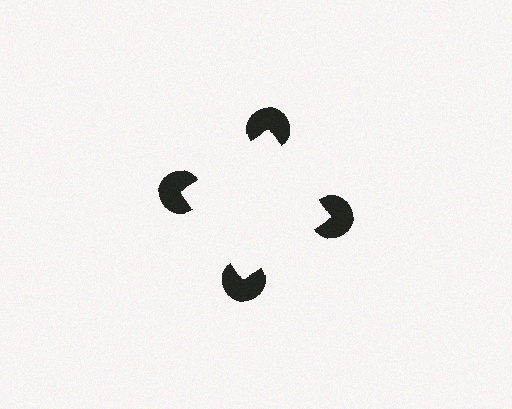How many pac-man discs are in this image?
There are 4 — one at each vertex of the illusory square.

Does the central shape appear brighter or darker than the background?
It typically appears slightly brighter than the background, even though no actual brightness change is drawn.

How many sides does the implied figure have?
4 sides.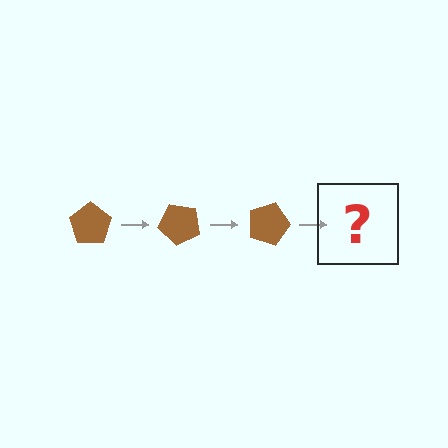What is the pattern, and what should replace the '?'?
The pattern is that the pentagon rotates 45 degrees each step. The '?' should be a brown pentagon rotated 135 degrees.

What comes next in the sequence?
The next element should be a brown pentagon rotated 135 degrees.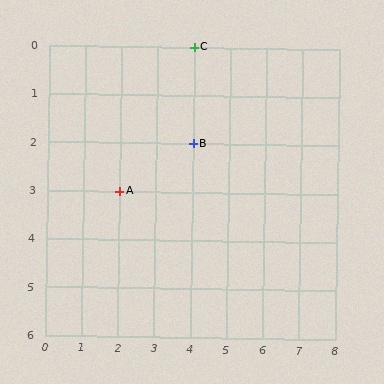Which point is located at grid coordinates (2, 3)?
Point A is at (2, 3).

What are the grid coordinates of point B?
Point B is at grid coordinates (4, 2).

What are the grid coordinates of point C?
Point C is at grid coordinates (4, 0).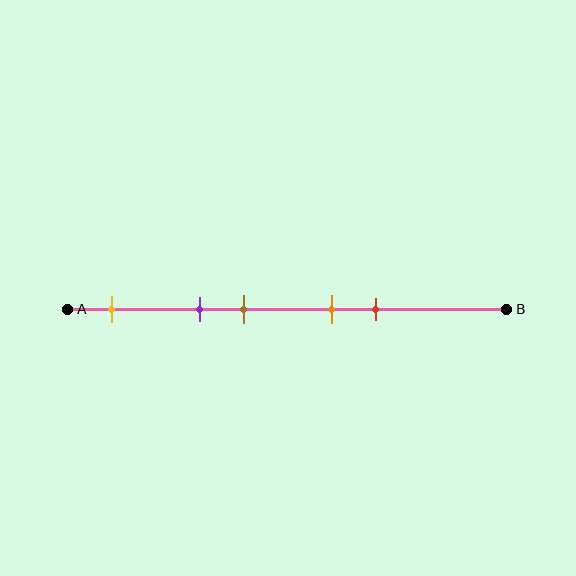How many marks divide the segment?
There are 5 marks dividing the segment.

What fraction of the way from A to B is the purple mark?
The purple mark is approximately 30% (0.3) of the way from A to B.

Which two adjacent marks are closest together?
The orange and red marks are the closest adjacent pair.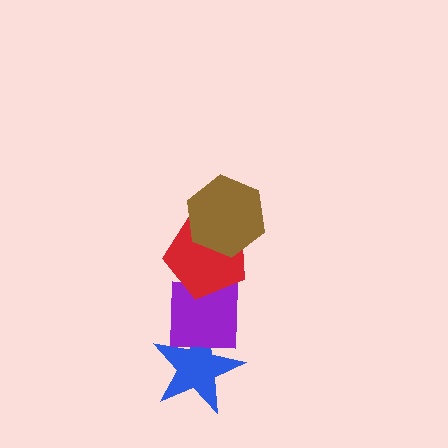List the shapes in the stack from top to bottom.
From top to bottom: the brown hexagon, the red pentagon, the purple square, the blue star.